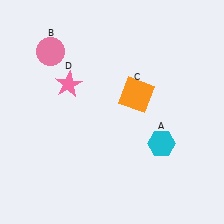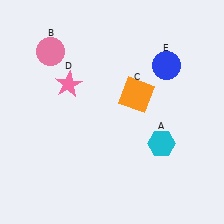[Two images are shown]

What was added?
A blue circle (E) was added in Image 2.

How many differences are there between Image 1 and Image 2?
There is 1 difference between the two images.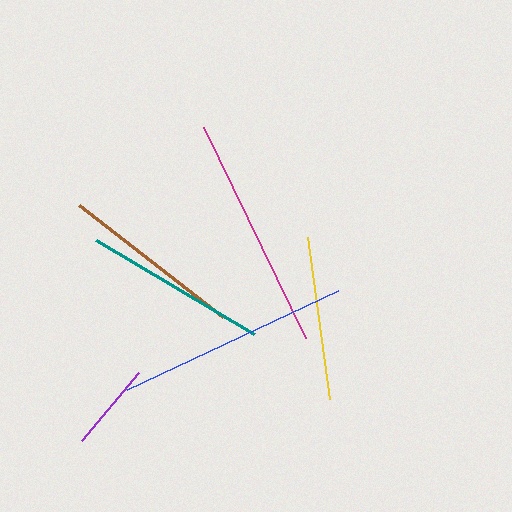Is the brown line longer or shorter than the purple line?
The brown line is longer than the purple line.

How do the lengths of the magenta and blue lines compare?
The magenta and blue lines are approximately the same length.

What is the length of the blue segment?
The blue segment is approximately 233 pixels long.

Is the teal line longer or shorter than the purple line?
The teal line is longer than the purple line.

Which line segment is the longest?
The magenta line is the longest at approximately 234 pixels.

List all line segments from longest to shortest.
From longest to shortest: magenta, blue, teal, brown, yellow, purple.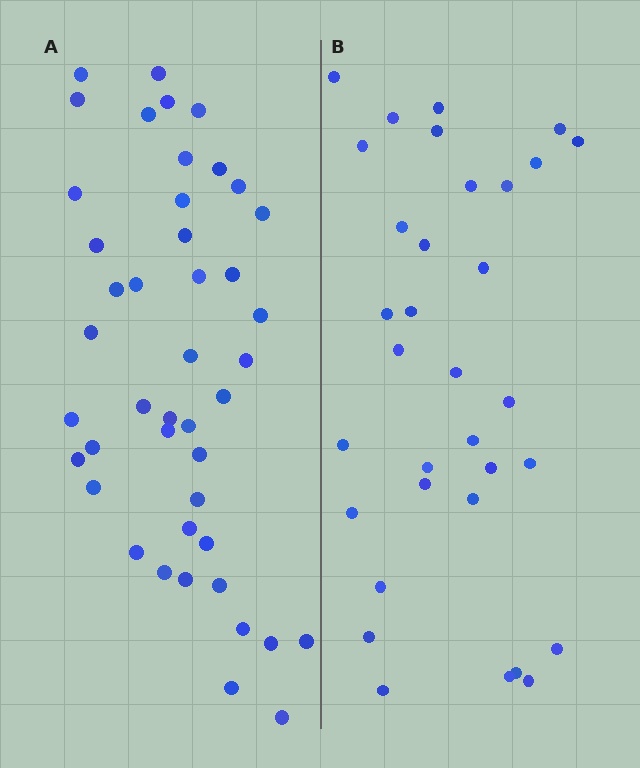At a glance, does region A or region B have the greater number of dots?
Region A (the left region) has more dots.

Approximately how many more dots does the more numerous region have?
Region A has roughly 12 or so more dots than region B.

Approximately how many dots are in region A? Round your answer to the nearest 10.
About 40 dots. (The exact count is 44, which rounds to 40.)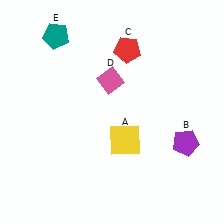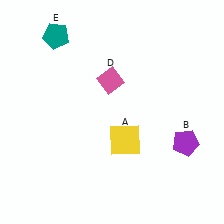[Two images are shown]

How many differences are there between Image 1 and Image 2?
There is 1 difference between the two images.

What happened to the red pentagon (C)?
The red pentagon (C) was removed in Image 2. It was in the top-right area of Image 1.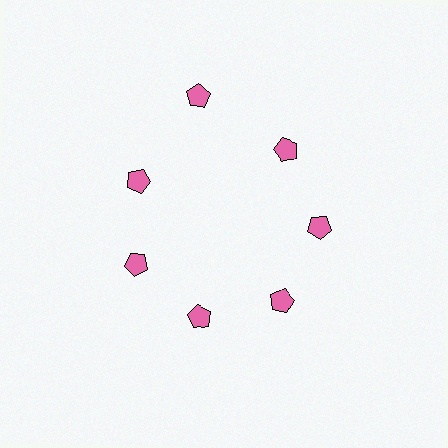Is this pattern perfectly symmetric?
No. The 7 pink pentagons are arranged in a ring, but one element near the 12 o'clock position is pushed outward from the center, breaking the 7-fold rotational symmetry.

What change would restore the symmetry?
The symmetry would be restored by moving it inward, back onto the ring so that all 7 pentagons sit at equal angles and equal distance from the center.